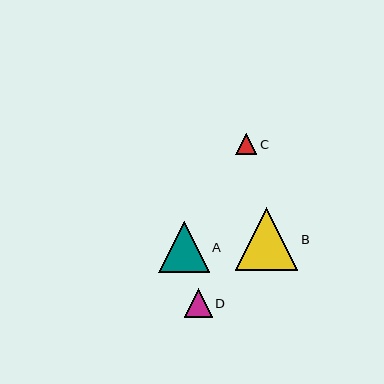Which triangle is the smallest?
Triangle C is the smallest with a size of approximately 22 pixels.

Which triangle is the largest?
Triangle B is the largest with a size of approximately 62 pixels.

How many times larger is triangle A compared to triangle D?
Triangle A is approximately 1.8 times the size of triangle D.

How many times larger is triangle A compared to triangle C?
Triangle A is approximately 2.3 times the size of triangle C.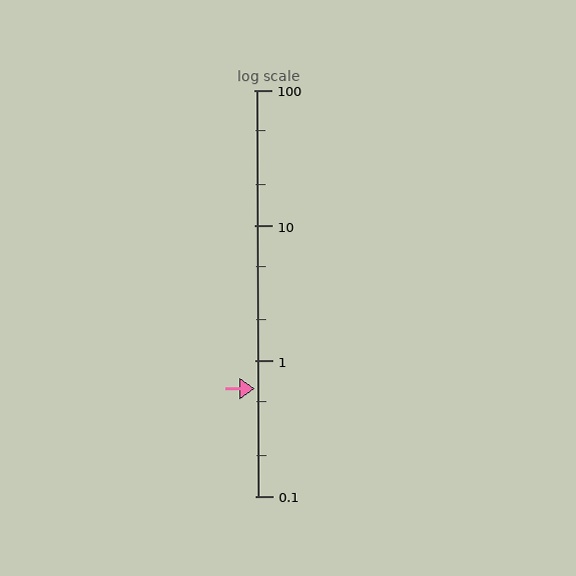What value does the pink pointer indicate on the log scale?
The pointer indicates approximately 0.62.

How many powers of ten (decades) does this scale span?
The scale spans 3 decades, from 0.1 to 100.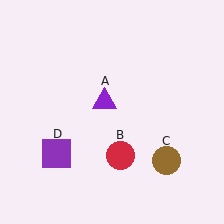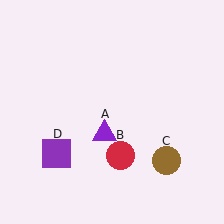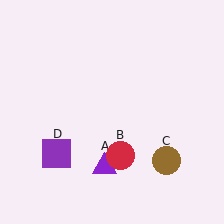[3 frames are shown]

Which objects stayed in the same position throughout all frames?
Red circle (object B) and brown circle (object C) and purple square (object D) remained stationary.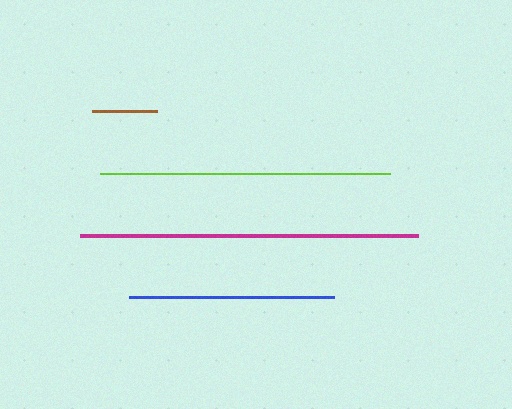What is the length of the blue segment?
The blue segment is approximately 205 pixels long.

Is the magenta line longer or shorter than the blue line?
The magenta line is longer than the blue line.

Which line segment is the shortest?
The brown line is the shortest at approximately 66 pixels.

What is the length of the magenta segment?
The magenta segment is approximately 338 pixels long.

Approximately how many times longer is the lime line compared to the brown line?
The lime line is approximately 4.4 times the length of the brown line.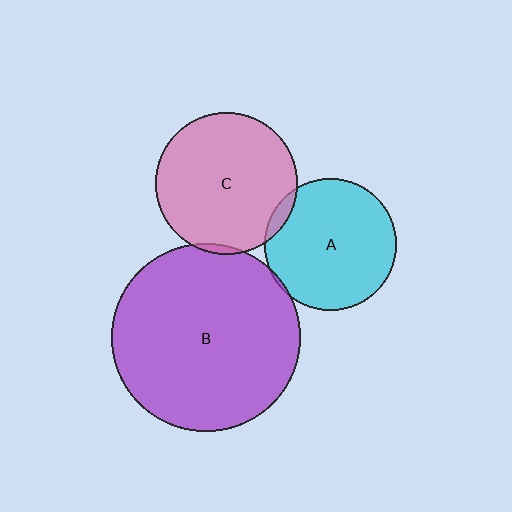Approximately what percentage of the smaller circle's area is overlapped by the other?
Approximately 5%.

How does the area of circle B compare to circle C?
Approximately 1.8 times.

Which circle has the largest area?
Circle B (purple).